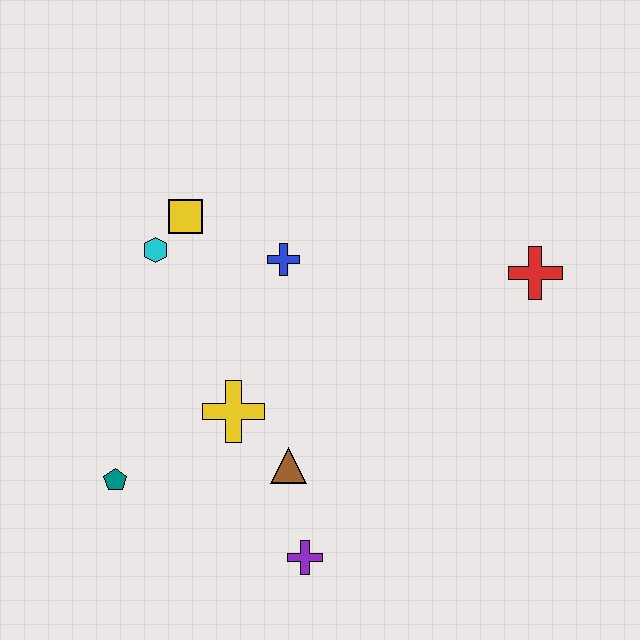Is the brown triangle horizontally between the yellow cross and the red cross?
Yes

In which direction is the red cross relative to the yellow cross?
The red cross is to the right of the yellow cross.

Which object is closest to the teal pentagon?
The yellow cross is closest to the teal pentagon.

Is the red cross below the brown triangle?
No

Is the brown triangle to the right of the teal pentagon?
Yes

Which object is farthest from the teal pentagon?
The red cross is farthest from the teal pentagon.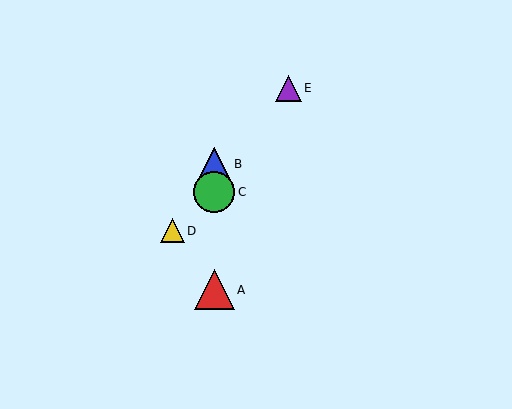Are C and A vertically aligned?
Yes, both are at x≈214.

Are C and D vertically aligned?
No, C is at x≈214 and D is at x≈173.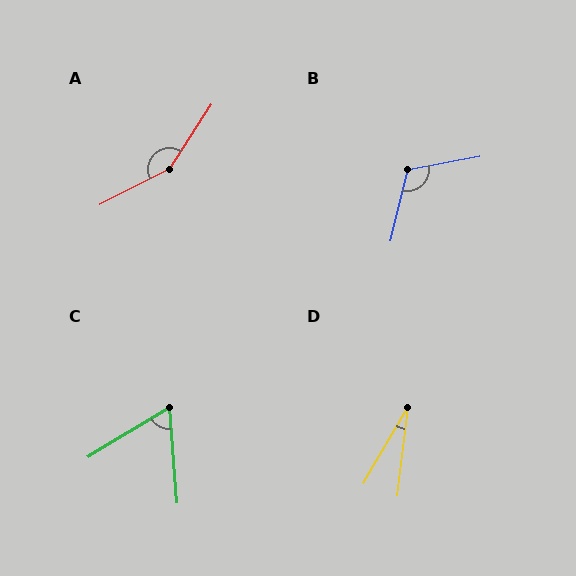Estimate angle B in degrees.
Approximately 114 degrees.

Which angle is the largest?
A, at approximately 151 degrees.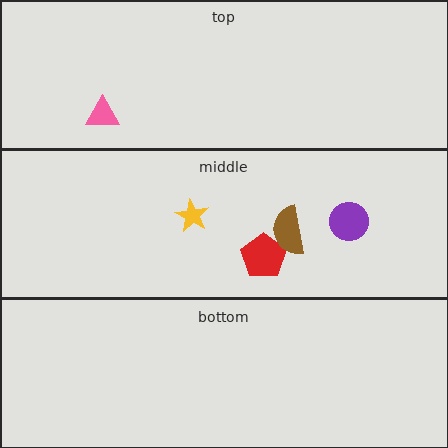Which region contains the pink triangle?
The top region.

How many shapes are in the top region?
1.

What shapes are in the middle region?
The purple circle, the red pentagon, the yellow star, the brown semicircle.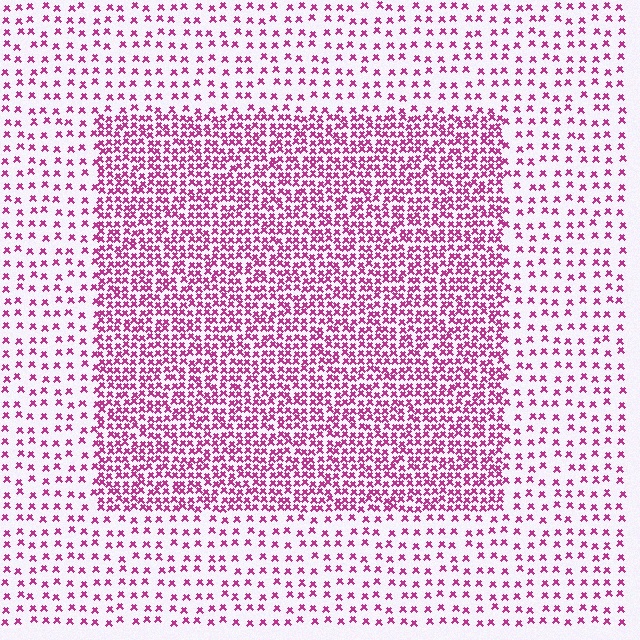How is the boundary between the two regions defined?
The boundary is defined by a change in element density (approximately 2.5x ratio). All elements are the same color, size, and shape.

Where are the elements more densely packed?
The elements are more densely packed inside the rectangle boundary.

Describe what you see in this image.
The image contains small magenta elements arranged at two different densities. A rectangle-shaped region is visible where the elements are more densely packed than the surrounding area.